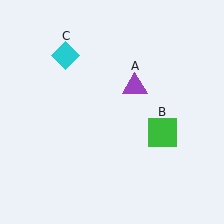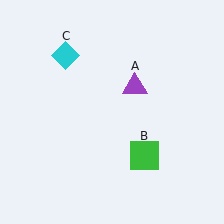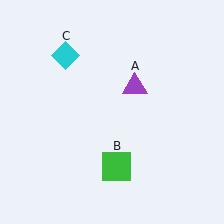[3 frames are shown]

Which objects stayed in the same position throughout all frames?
Purple triangle (object A) and cyan diamond (object C) remained stationary.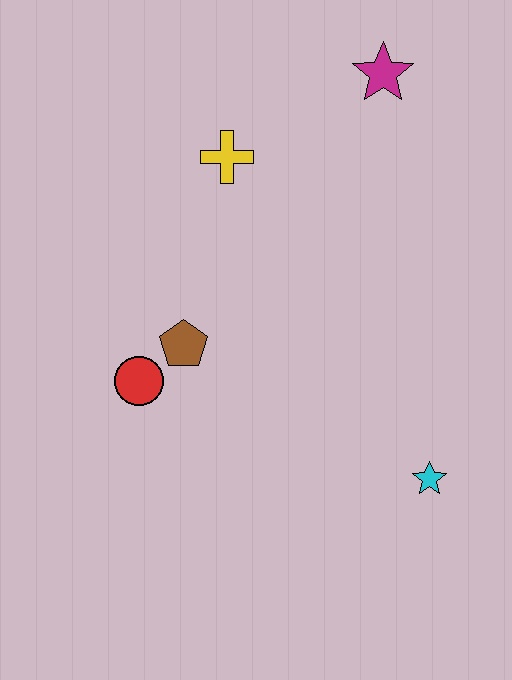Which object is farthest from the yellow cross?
The cyan star is farthest from the yellow cross.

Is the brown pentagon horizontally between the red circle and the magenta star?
Yes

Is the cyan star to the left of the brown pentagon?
No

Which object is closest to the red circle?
The brown pentagon is closest to the red circle.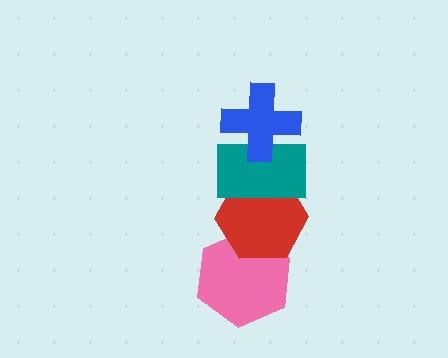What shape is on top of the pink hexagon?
The red hexagon is on top of the pink hexagon.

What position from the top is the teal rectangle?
The teal rectangle is 2nd from the top.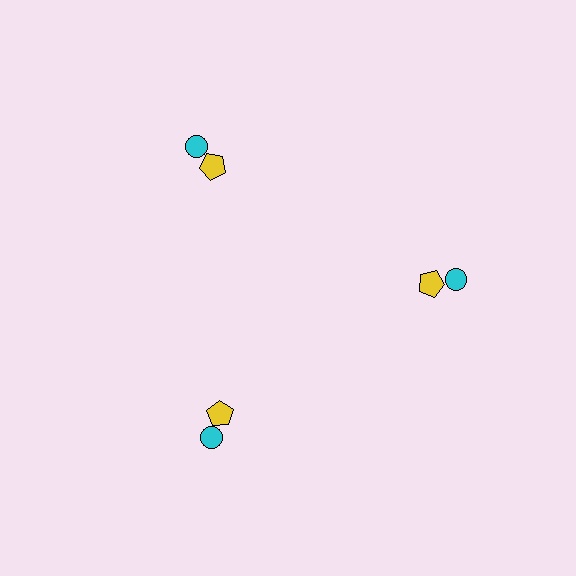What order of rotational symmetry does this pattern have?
This pattern has 3-fold rotational symmetry.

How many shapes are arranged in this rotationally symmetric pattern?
There are 6 shapes, arranged in 3 groups of 2.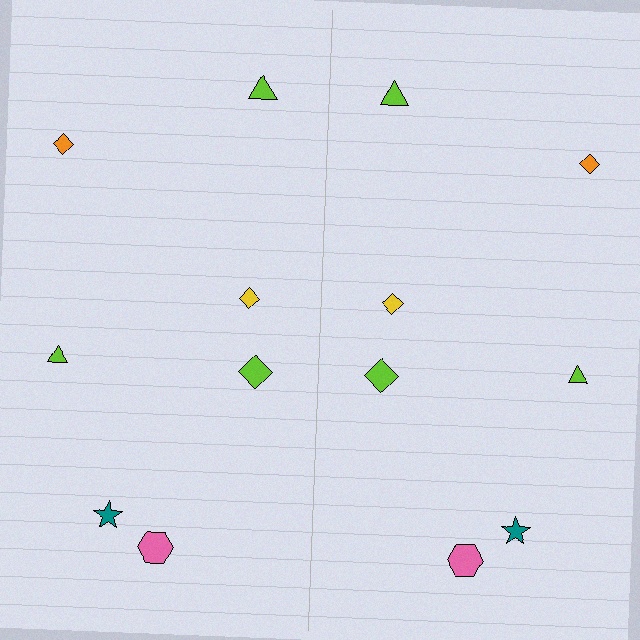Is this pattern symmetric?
Yes, this pattern has bilateral (reflection) symmetry.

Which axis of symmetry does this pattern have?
The pattern has a vertical axis of symmetry running through the center of the image.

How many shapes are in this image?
There are 14 shapes in this image.